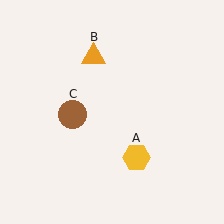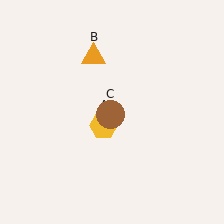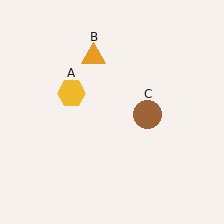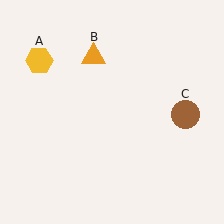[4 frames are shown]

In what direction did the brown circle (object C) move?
The brown circle (object C) moved right.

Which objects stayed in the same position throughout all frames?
Orange triangle (object B) remained stationary.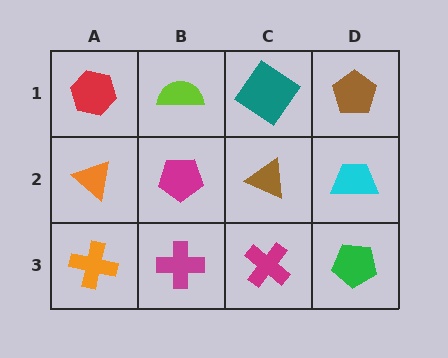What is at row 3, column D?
A green pentagon.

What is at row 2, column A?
An orange triangle.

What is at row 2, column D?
A cyan trapezoid.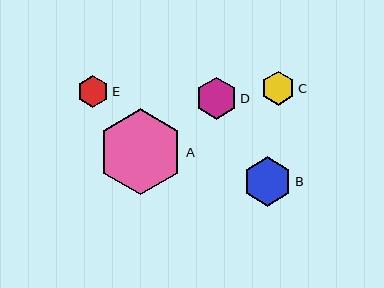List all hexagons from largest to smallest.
From largest to smallest: A, B, D, C, E.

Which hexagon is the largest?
Hexagon A is the largest with a size of approximately 86 pixels.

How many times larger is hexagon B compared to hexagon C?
Hexagon B is approximately 1.5 times the size of hexagon C.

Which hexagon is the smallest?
Hexagon E is the smallest with a size of approximately 32 pixels.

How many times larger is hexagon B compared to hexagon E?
Hexagon B is approximately 1.6 times the size of hexagon E.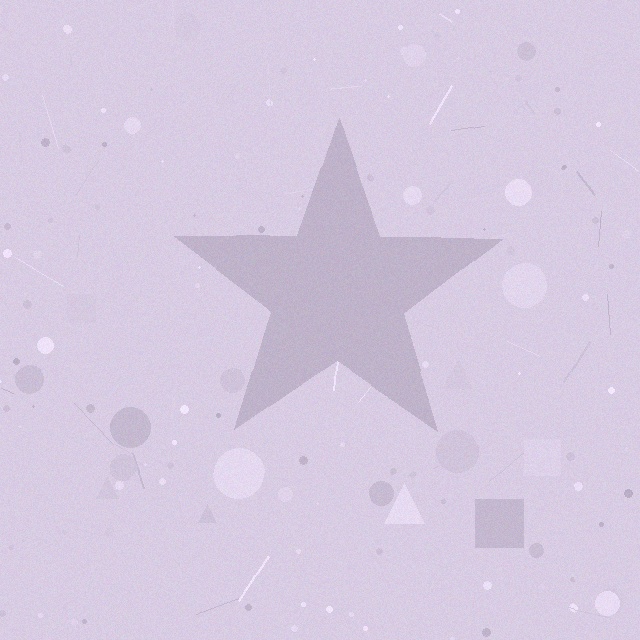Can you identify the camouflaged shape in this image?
The camouflaged shape is a star.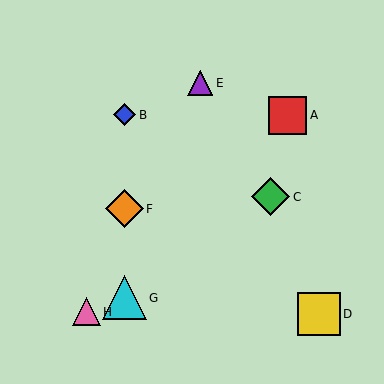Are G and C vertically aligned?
No, G is at x≈124 and C is at x≈271.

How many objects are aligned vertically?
3 objects (B, F, G) are aligned vertically.